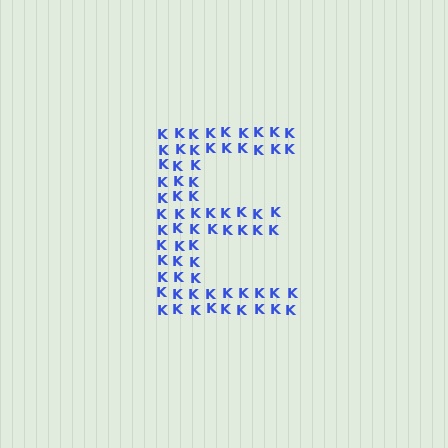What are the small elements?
The small elements are letter K's.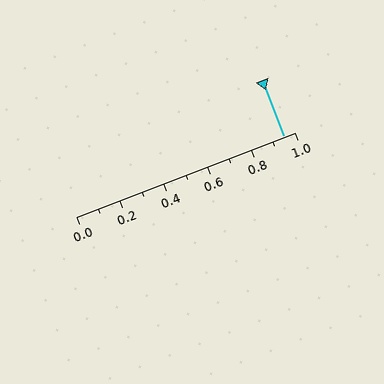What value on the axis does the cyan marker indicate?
The marker indicates approximately 0.95.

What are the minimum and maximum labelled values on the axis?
The axis runs from 0.0 to 1.0.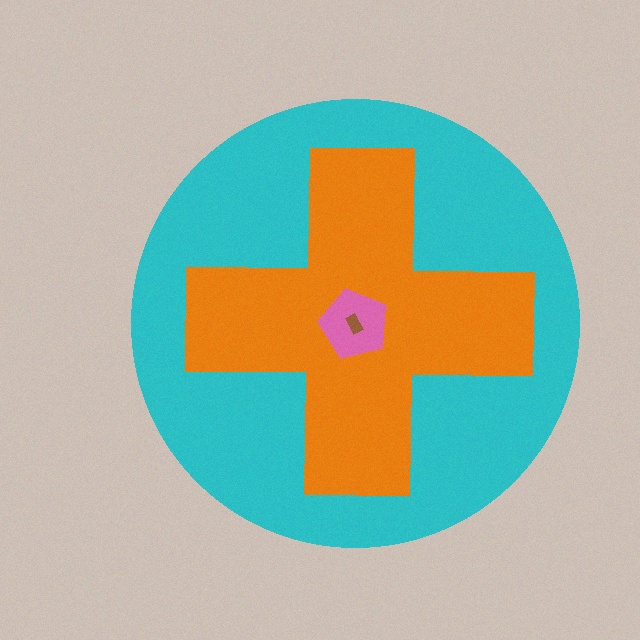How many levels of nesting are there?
4.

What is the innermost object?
The brown rectangle.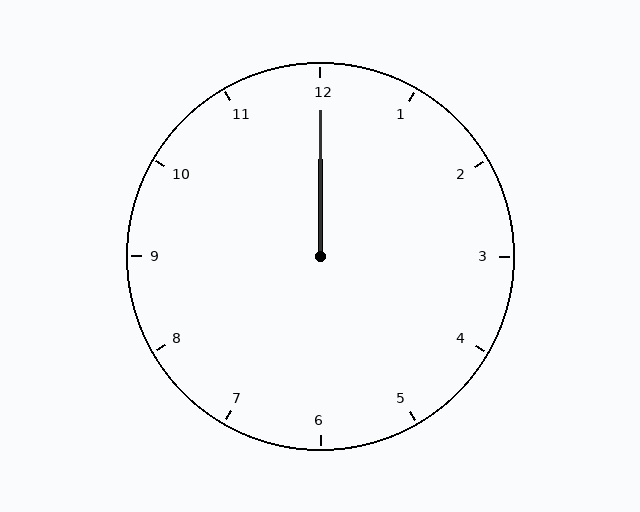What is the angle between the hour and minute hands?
Approximately 0 degrees.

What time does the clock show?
12:00.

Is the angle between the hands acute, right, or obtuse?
It is acute.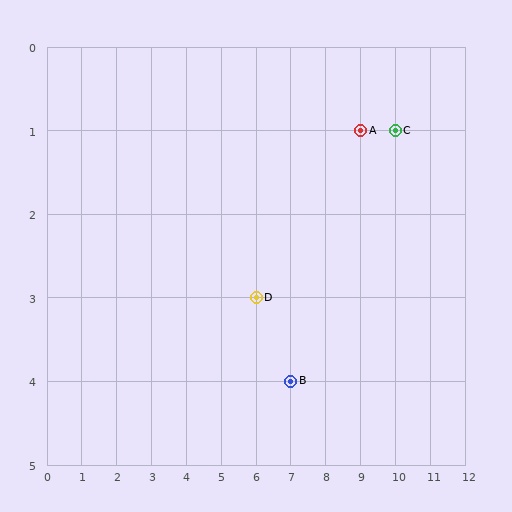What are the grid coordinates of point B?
Point B is at grid coordinates (7, 4).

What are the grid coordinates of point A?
Point A is at grid coordinates (9, 1).